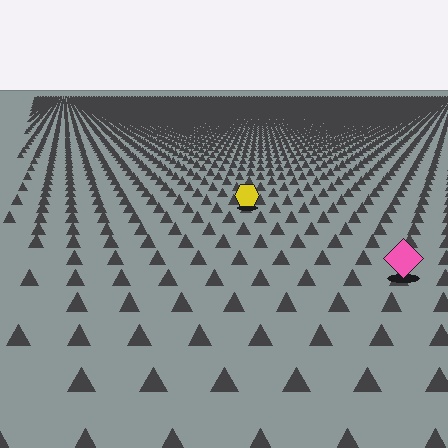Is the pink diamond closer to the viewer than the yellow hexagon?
Yes. The pink diamond is closer — you can tell from the texture gradient: the ground texture is coarser near it.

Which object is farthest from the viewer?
The yellow hexagon is farthest from the viewer. It appears smaller and the ground texture around it is denser.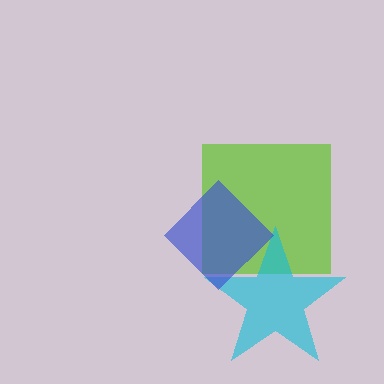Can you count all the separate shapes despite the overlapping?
Yes, there are 3 separate shapes.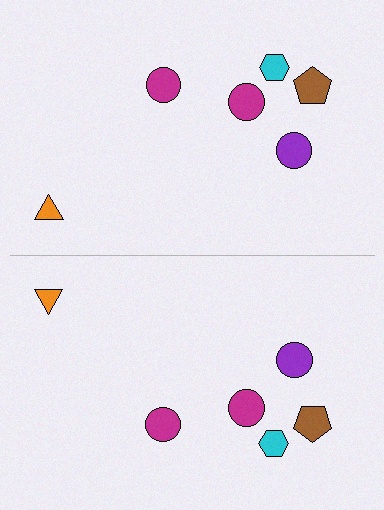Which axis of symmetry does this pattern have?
The pattern has a horizontal axis of symmetry running through the center of the image.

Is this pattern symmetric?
Yes, this pattern has bilateral (reflection) symmetry.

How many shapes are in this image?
There are 12 shapes in this image.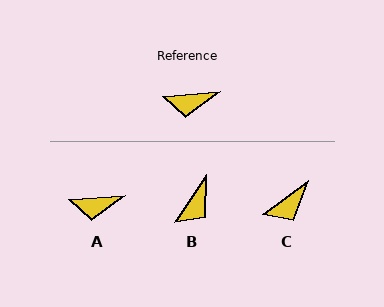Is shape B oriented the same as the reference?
No, it is off by about 52 degrees.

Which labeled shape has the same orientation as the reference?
A.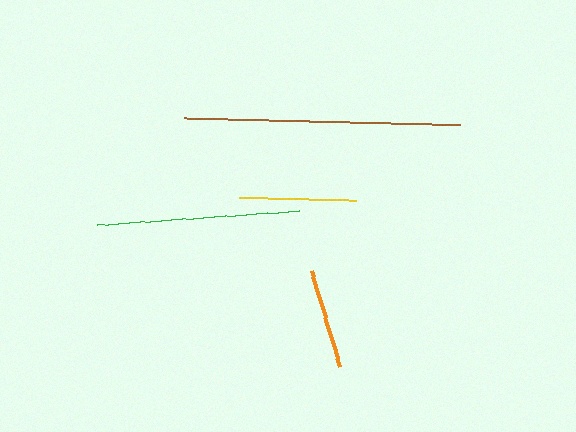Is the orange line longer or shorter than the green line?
The green line is longer than the orange line.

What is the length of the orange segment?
The orange segment is approximately 101 pixels long.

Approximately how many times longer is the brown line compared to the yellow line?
The brown line is approximately 2.4 times the length of the yellow line.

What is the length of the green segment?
The green segment is approximately 203 pixels long.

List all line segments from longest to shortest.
From longest to shortest: brown, green, yellow, orange.